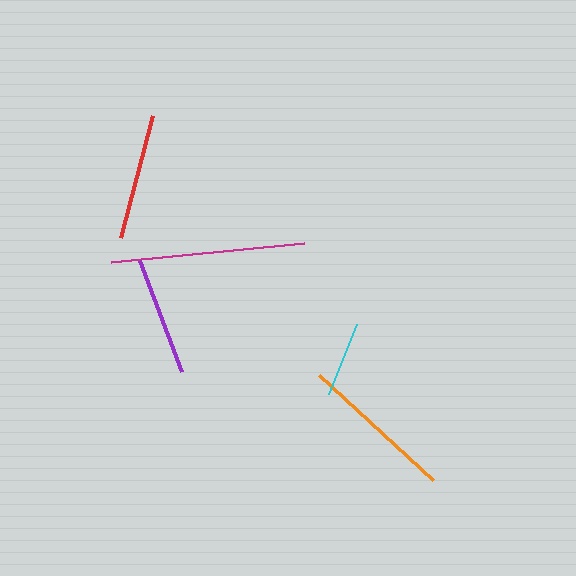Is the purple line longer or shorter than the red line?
The red line is longer than the purple line.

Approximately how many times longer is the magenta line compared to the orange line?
The magenta line is approximately 1.3 times the length of the orange line.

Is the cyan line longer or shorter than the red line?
The red line is longer than the cyan line.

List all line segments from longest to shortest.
From longest to shortest: magenta, orange, red, purple, cyan.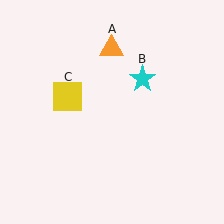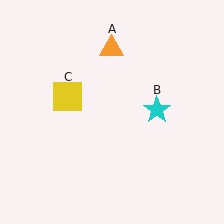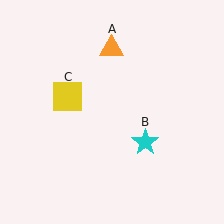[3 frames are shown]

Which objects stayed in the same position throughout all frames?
Orange triangle (object A) and yellow square (object C) remained stationary.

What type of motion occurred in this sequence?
The cyan star (object B) rotated clockwise around the center of the scene.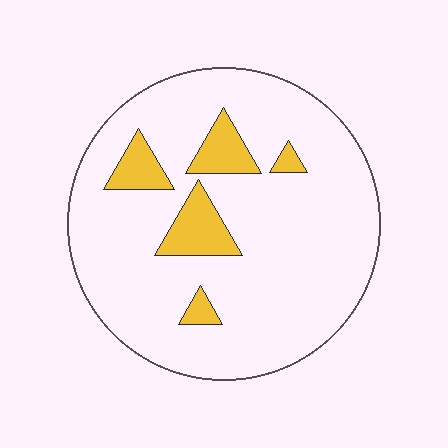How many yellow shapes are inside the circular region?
5.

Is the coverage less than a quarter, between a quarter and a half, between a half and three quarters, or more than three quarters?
Less than a quarter.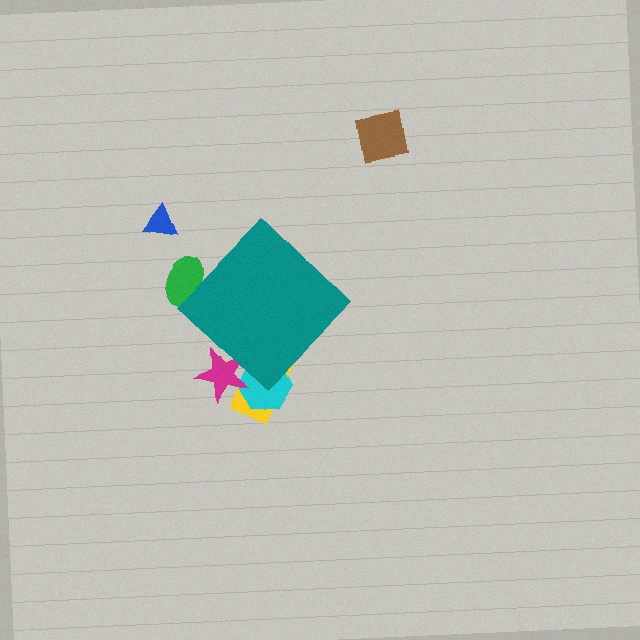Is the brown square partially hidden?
No, the brown square is fully visible.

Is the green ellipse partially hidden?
Yes, the green ellipse is partially hidden behind the teal diamond.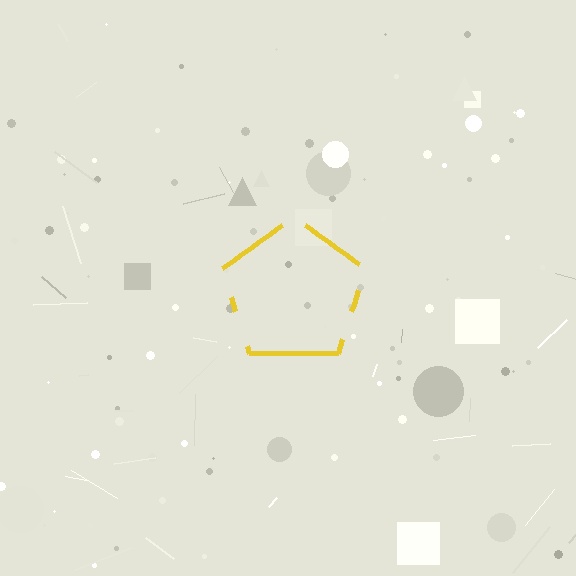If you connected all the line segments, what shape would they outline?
They would outline a pentagon.